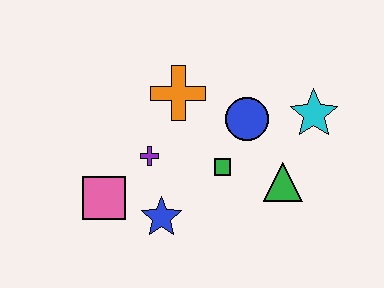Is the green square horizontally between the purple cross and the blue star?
No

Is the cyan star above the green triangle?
Yes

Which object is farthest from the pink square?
The cyan star is farthest from the pink square.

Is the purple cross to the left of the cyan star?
Yes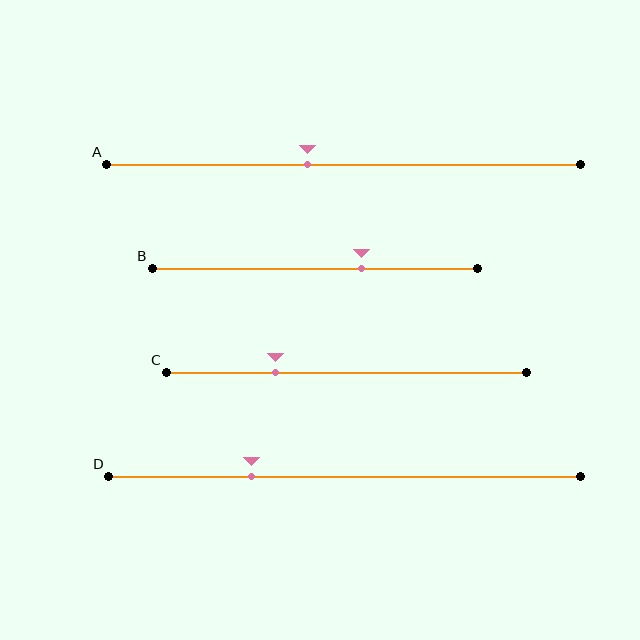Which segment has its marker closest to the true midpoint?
Segment A has its marker closest to the true midpoint.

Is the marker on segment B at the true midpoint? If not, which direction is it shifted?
No, the marker on segment B is shifted to the right by about 14% of the segment length.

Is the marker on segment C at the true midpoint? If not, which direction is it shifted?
No, the marker on segment C is shifted to the left by about 20% of the segment length.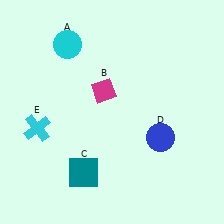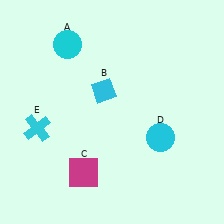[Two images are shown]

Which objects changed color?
B changed from magenta to cyan. C changed from teal to magenta. D changed from blue to cyan.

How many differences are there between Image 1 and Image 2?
There are 3 differences between the two images.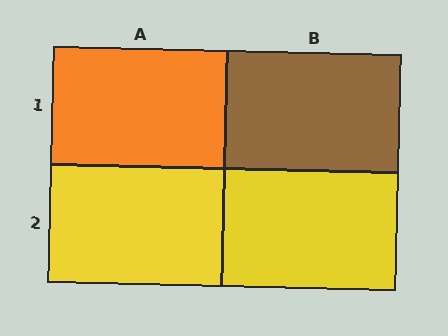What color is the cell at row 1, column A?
Orange.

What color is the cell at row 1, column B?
Brown.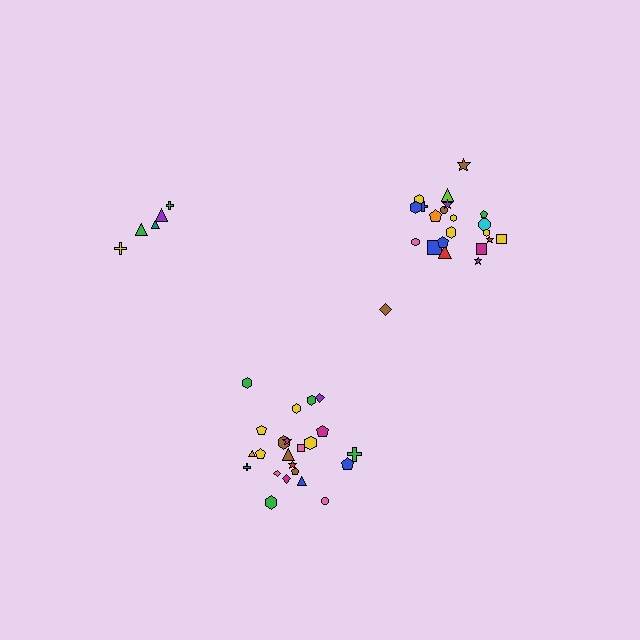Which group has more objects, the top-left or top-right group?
The top-right group.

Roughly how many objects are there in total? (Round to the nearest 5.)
Roughly 50 objects in total.